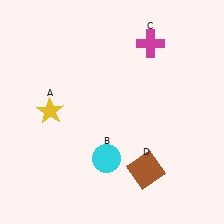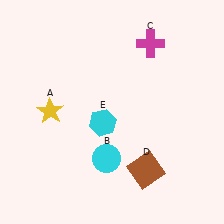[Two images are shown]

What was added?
A cyan hexagon (E) was added in Image 2.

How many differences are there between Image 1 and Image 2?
There is 1 difference between the two images.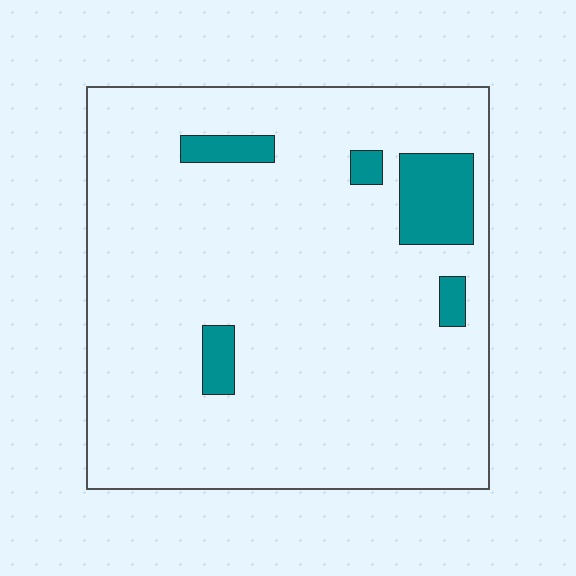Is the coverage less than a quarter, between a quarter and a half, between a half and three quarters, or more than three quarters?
Less than a quarter.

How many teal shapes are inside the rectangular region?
5.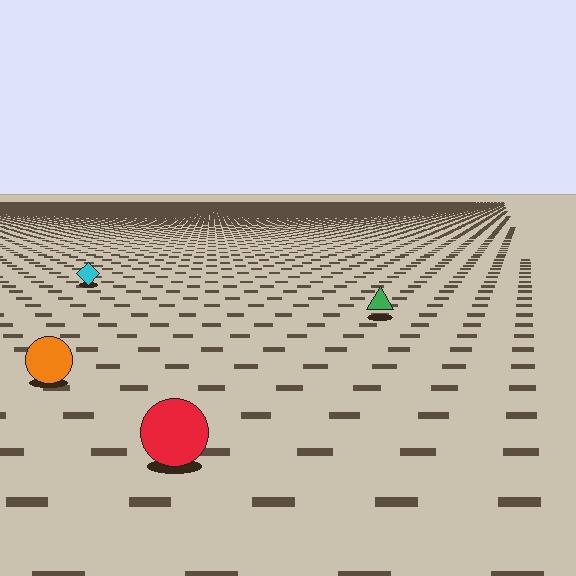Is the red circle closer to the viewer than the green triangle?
Yes. The red circle is closer — you can tell from the texture gradient: the ground texture is coarser near it.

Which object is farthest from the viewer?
The cyan diamond is farthest from the viewer. It appears smaller and the ground texture around it is denser.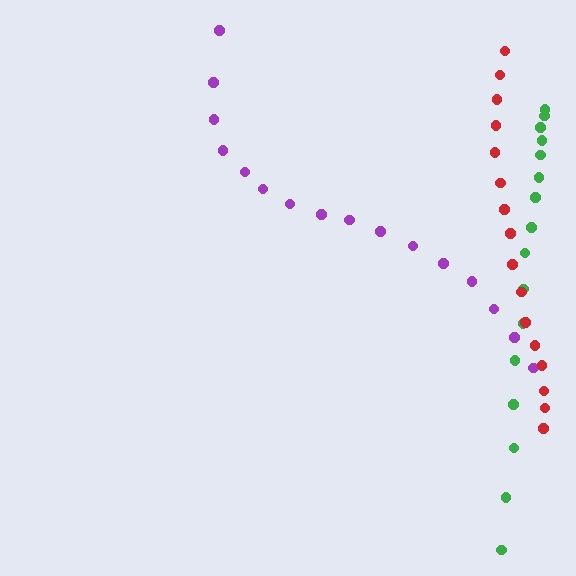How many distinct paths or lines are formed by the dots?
There are 3 distinct paths.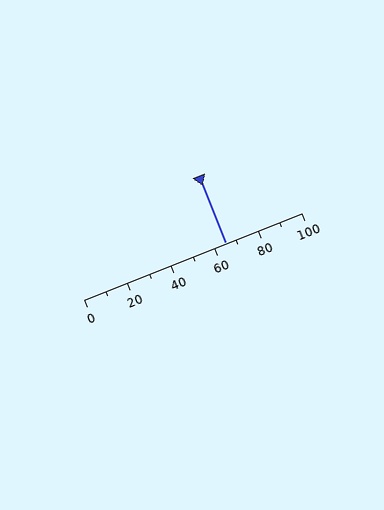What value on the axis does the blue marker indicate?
The marker indicates approximately 65.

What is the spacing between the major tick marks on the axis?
The major ticks are spaced 20 apart.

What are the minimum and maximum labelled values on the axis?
The axis runs from 0 to 100.